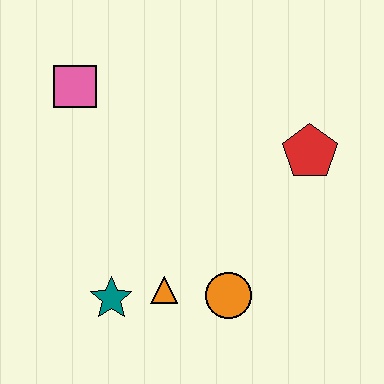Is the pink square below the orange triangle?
No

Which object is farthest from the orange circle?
The pink square is farthest from the orange circle.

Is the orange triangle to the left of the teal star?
No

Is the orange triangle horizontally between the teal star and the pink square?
No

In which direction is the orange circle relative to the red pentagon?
The orange circle is below the red pentagon.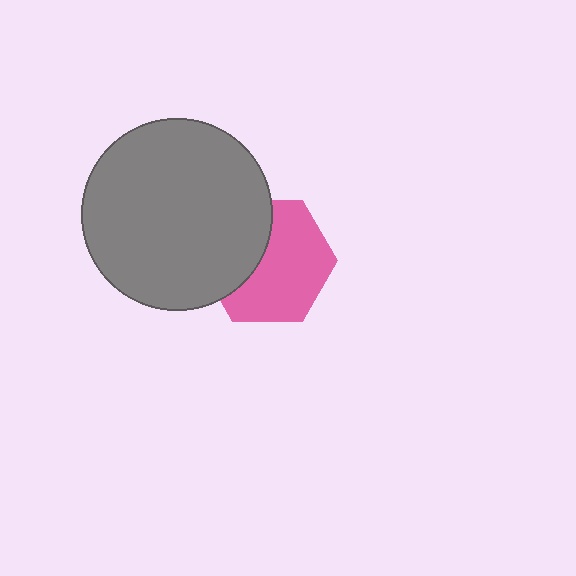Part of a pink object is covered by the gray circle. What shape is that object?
It is a hexagon.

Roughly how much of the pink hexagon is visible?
About half of it is visible (roughly 63%).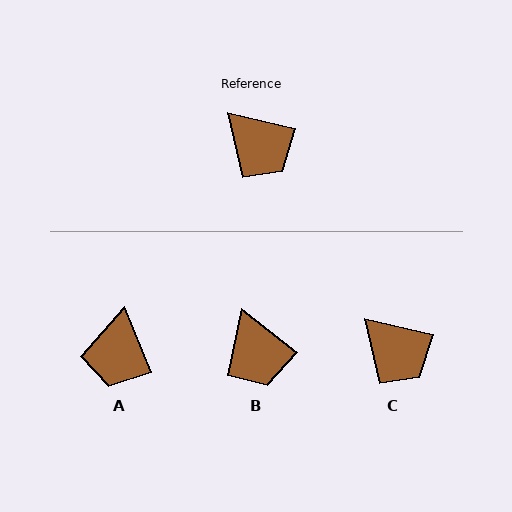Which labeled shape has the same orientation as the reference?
C.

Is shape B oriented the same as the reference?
No, it is off by about 24 degrees.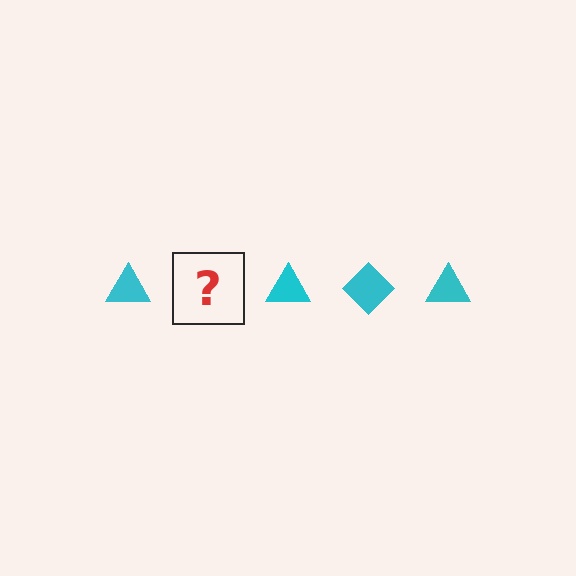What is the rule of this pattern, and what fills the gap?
The rule is that the pattern cycles through triangle, diamond shapes in cyan. The gap should be filled with a cyan diamond.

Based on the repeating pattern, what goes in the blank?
The blank should be a cyan diamond.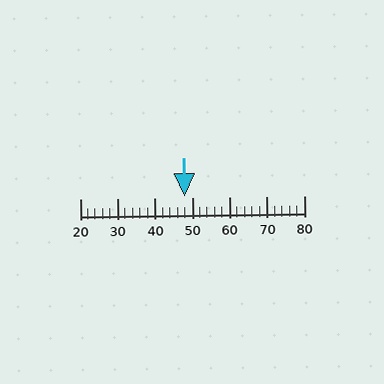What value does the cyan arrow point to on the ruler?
The cyan arrow points to approximately 48.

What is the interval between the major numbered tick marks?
The major tick marks are spaced 10 units apart.